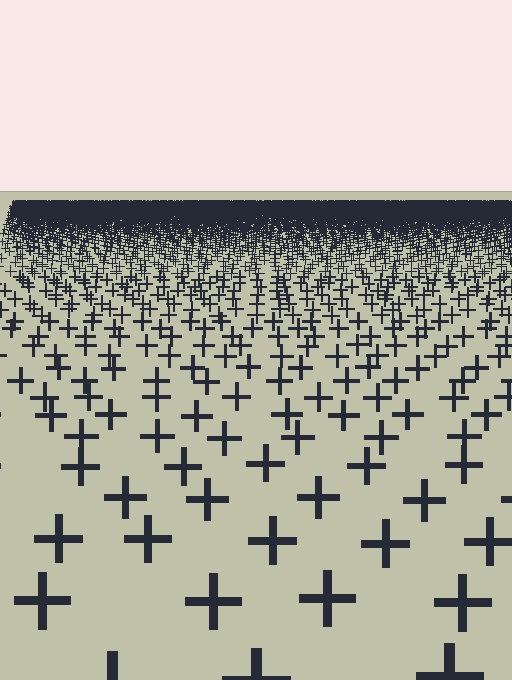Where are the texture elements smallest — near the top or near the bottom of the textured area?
Near the top.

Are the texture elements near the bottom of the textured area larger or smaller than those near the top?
Larger. Near the bottom, elements are closer to the viewer and appear at a bigger on-screen size.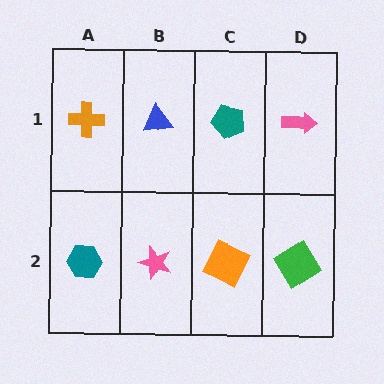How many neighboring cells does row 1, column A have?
2.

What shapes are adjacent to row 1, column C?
An orange square (row 2, column C), a blue triangle (row 1, column B), a pink arrow (row 1, column D).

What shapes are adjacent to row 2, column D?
A pink arrow (row 1, column D), an orange square (row 2, column C).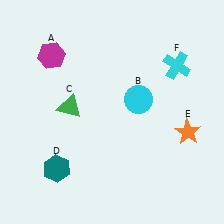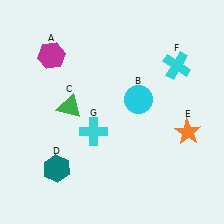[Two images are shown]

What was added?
A cyan cross (G) was added in Image 2.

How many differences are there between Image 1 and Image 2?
There is 1 difference between the two images.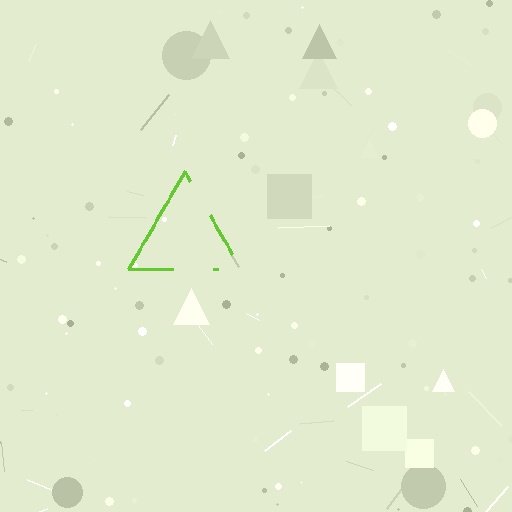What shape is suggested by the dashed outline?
The dashed outline suggests a triangle.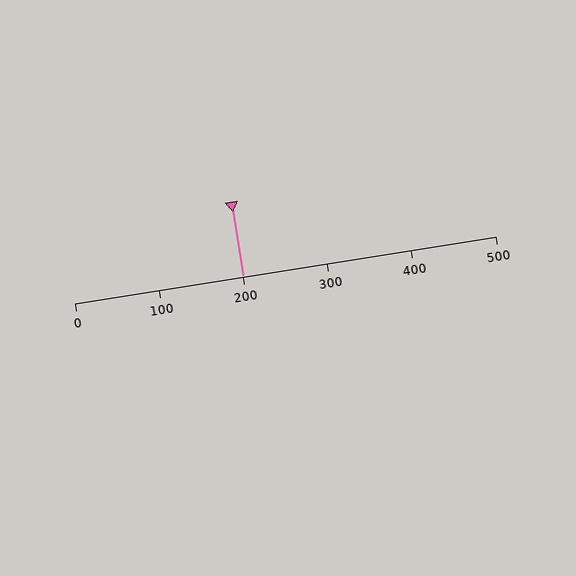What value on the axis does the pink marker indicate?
The marker indicates approximately 200.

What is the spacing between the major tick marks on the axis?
The major ticks are spaced 100 apart.